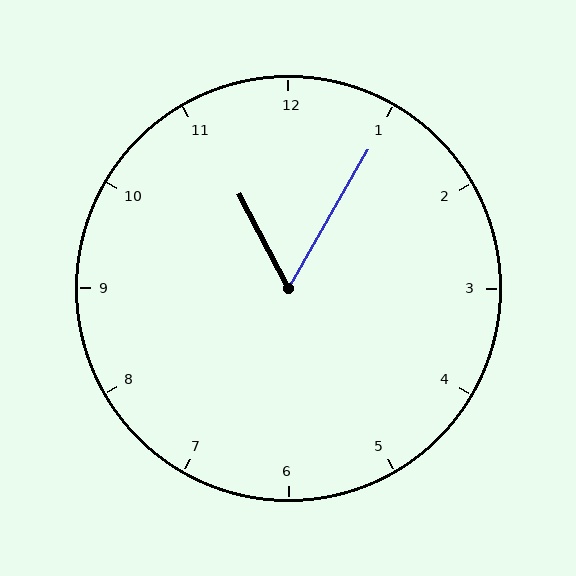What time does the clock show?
11:05.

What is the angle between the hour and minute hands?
Approximately 58 degrees.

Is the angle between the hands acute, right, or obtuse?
It is acute.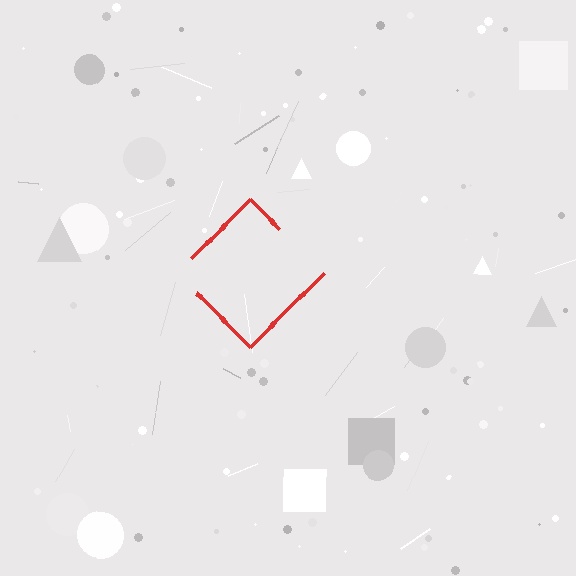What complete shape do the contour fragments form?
The contour fragments form a diamond.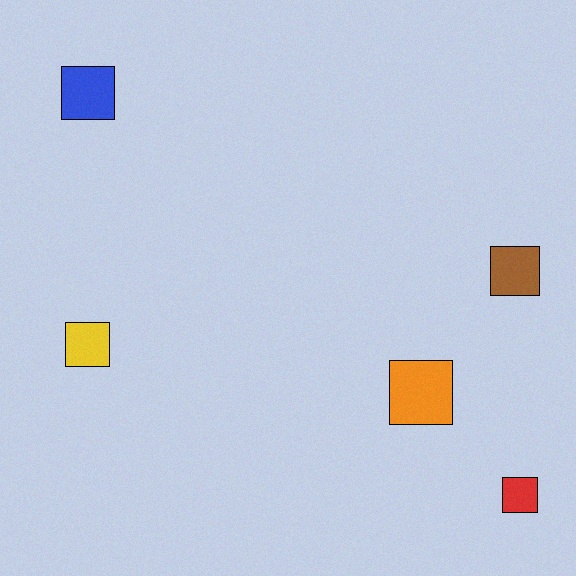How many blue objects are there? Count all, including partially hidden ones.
There is 1 blue object.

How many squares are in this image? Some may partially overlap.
There are 5 squares.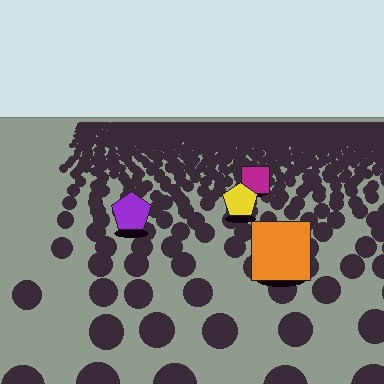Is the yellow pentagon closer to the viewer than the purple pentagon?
No. The purple pentagon is closer — you can tell from the texture gradient: the ground texture is coarser near it.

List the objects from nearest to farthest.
From nearest to farthest: the orange square, the purple pentagon, the yellow pentagon, the magenta square.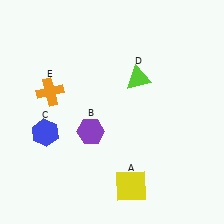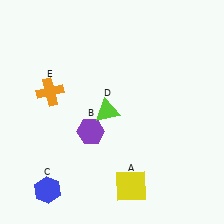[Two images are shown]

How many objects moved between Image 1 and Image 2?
2 objects moved between the two images.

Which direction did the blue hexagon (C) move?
The blue hexagon (C) moved down.